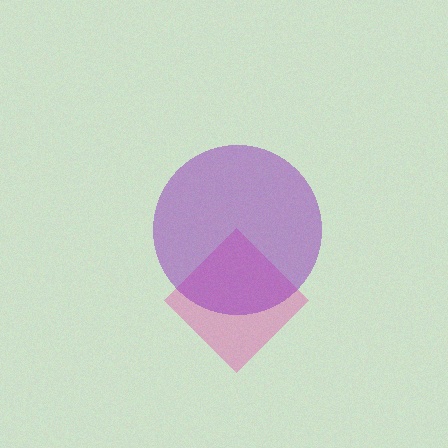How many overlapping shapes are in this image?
There are 2 overlapping shapes in the image.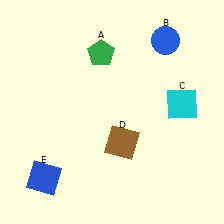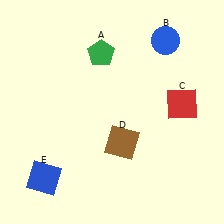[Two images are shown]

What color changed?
The square (C) changed from cyan in Image 1 to red in Image 2.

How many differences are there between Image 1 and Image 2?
There is 1 difference between the two images.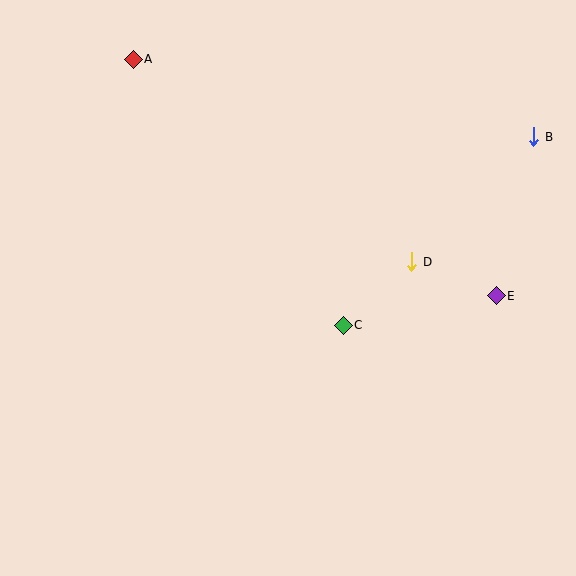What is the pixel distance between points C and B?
The distance between C and B is 268 pixels.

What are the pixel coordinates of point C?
Point C is at (343, 325).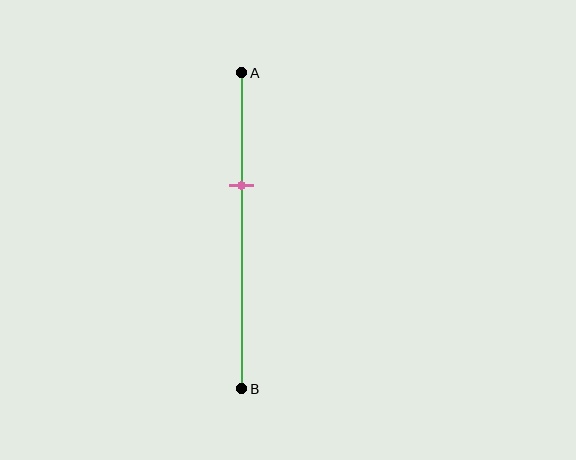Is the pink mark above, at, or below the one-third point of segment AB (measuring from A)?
The pink mark is approximately at the one-third point of segment AB.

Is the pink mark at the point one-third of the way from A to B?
Yes, the mark is approximately at the one-third point.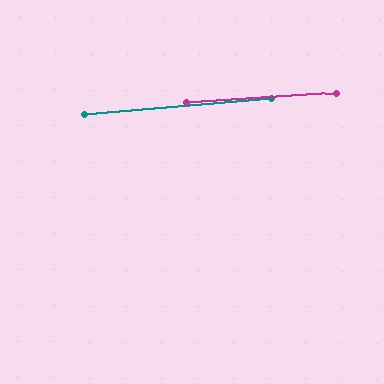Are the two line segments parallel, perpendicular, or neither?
Parallel — their directions differ by only 1.3°.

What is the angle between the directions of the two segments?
Approximately 1 degree.